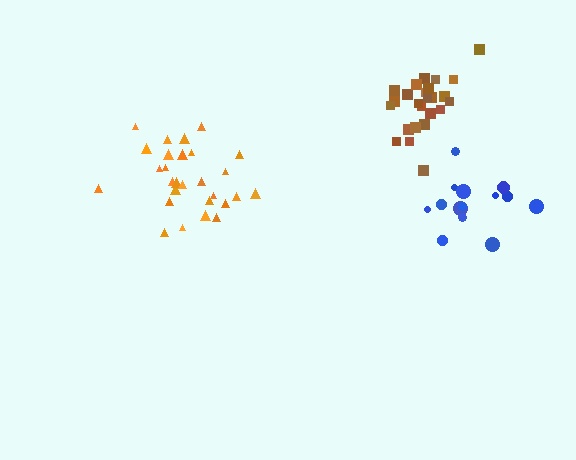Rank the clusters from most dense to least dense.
brown, orange, blue.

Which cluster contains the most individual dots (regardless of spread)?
Orange (28).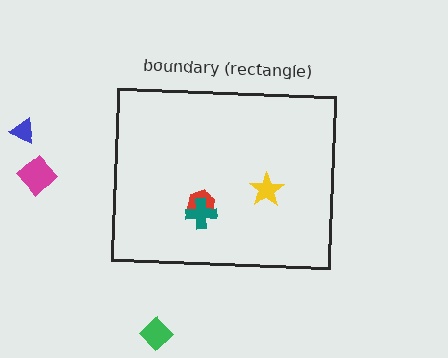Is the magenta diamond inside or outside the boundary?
Outside.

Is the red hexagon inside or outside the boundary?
Inside.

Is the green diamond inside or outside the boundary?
Outside.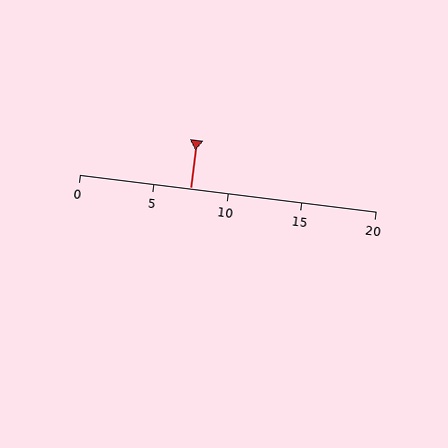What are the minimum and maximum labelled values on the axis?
The axis runs from 0 to 20.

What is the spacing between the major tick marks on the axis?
The major ticks are spaced 5 apart.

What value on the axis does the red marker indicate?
The marker indicates approximately 7.5.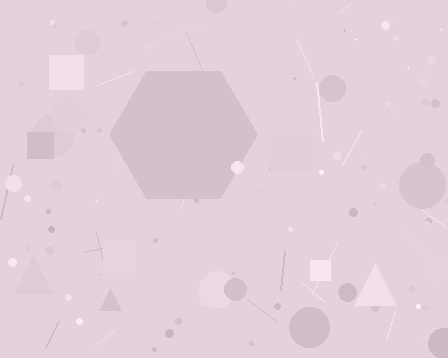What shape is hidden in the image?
A hexagon is hidden in the image.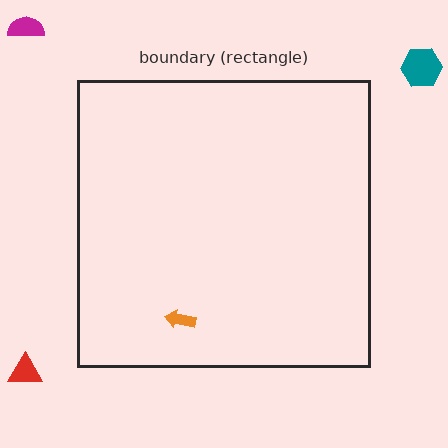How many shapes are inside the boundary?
1 inside, 3 outside.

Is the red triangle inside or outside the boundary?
Outside.